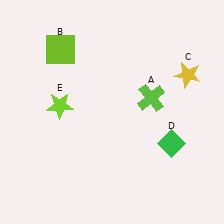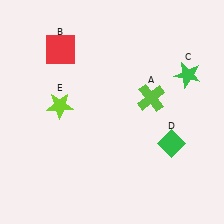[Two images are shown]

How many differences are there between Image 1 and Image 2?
There are 2 differences between the two images.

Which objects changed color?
B changed from lime to red. C changed from yellow to green.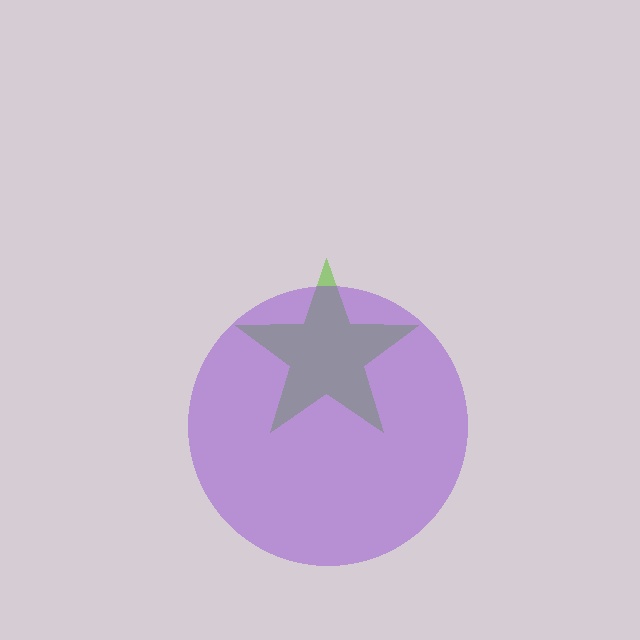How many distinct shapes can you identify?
There are 2 distinct shapes: a lime star, a purple circle.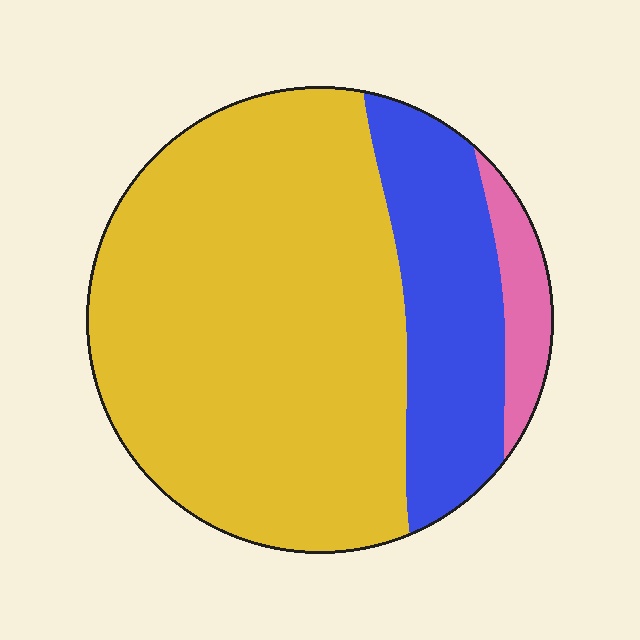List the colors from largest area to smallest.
From largest to smallest: yellow, blue, pink.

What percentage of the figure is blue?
Blue takes up about one quarter (1/4) of the figure.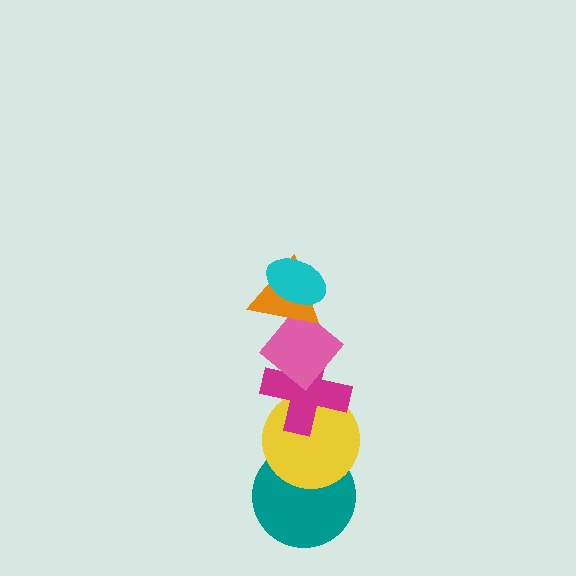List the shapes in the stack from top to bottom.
From top to bottom: the cyan ellipse, the orange triangle, the pink diamond, the magenta cross, the yellow circle, the teal circle.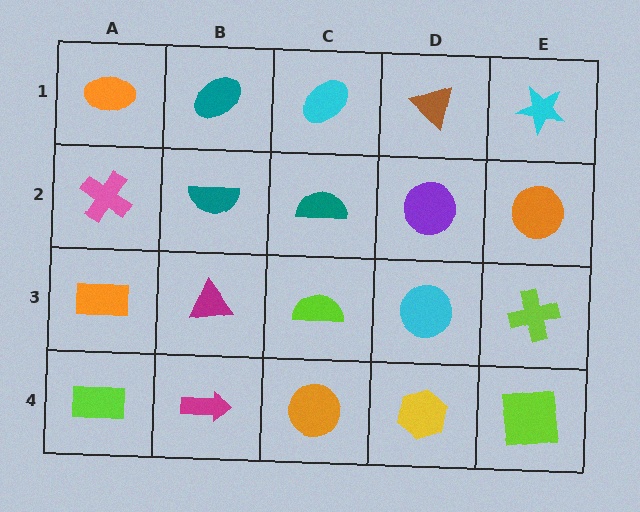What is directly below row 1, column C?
A teal semicircle.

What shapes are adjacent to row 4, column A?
An orange rectangle (row 3, column A), a magenta arrow (row 4, column B).